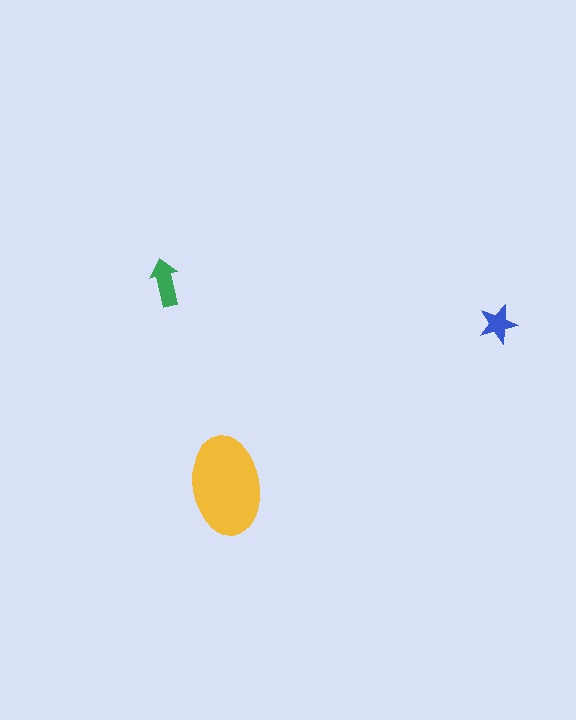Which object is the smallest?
The blue star.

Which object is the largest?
The yellow ellipse.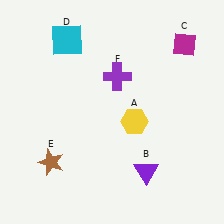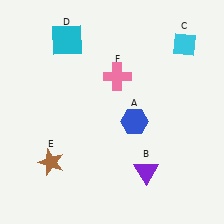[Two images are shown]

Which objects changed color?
A changed from yellow to blue. C changed from magenta to cyan. F changed from purple to pink.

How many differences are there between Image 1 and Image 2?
There are 3 differences between the two images.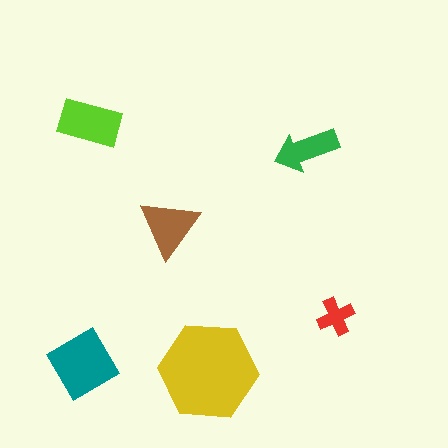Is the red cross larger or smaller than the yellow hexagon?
Smaller.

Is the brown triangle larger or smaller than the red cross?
Larger.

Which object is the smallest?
The red cross.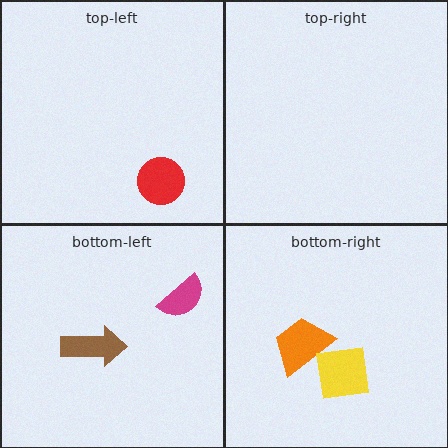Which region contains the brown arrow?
The bottom-left region.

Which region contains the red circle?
The top-left region.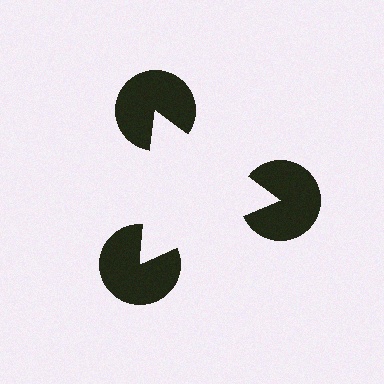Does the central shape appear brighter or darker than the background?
It typically appears slightly brighter than the background, even though no actual brightness change is drawn.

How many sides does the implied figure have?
3 sides.